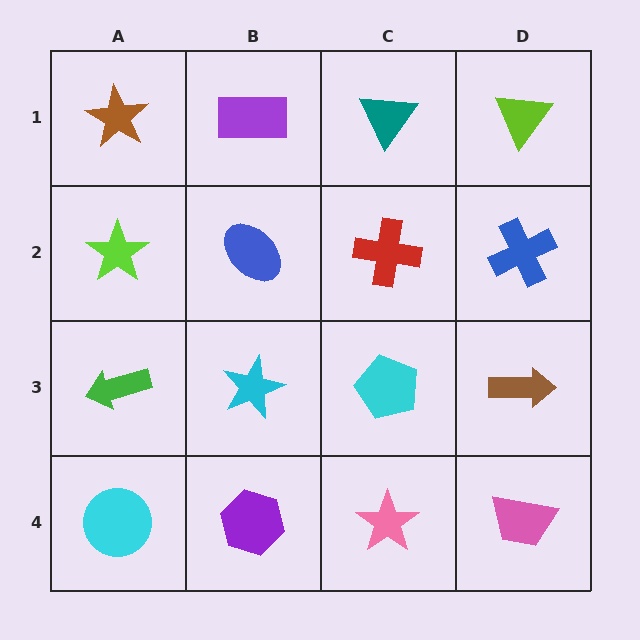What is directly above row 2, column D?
A lime triangle.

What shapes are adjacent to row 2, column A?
A brown star (row 1, column A), a green arrow (row 3, column A), a blue ellipse (row 2, column B).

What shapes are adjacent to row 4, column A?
A green arrow (row 3, column A), a purple hexagon (row 4, column B).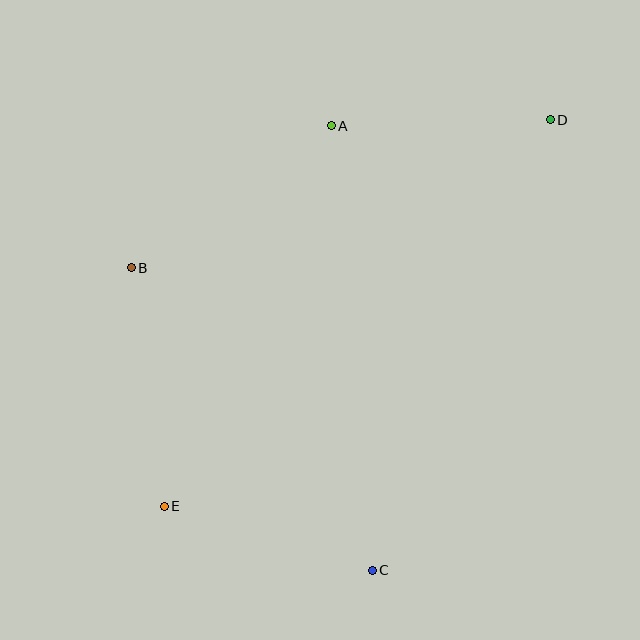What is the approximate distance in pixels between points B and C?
The distance between B and C is approximately 387 pixels.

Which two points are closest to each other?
Points C and E are closest to each other.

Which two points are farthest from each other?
Points D and E are farthest from each other.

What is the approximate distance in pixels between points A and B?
The distance between A and B is approximately 245 pixels.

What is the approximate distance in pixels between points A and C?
The distance between A and C is approximately 446 pixels.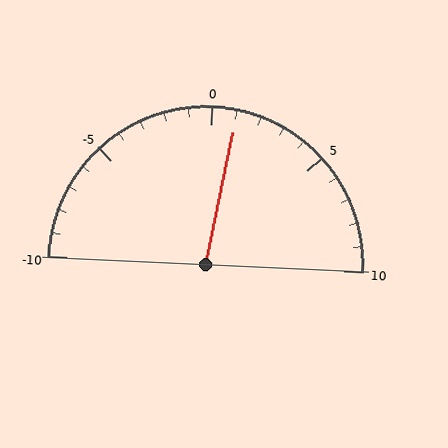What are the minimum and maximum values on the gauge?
The gauge ranges from -10 to 10.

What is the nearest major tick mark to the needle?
The nearest major tick mark is 0.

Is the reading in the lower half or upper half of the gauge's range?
The reading is in the upper half of the range (-10 to 10).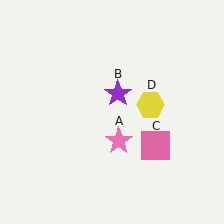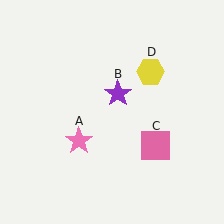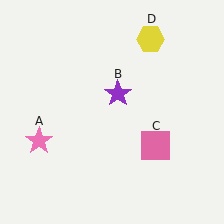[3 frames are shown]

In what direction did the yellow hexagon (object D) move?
The yellow hexagon (object D) moved up.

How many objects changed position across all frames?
2 objects changed position: pink star (object A), yellow hexagon (object D).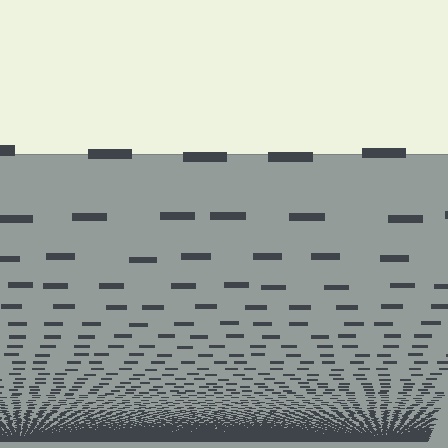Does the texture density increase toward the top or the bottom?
Density increases toward the bottom.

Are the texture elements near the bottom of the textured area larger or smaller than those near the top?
Smaller. The gradient is inverted — elements near the bottom are smaller and denser.